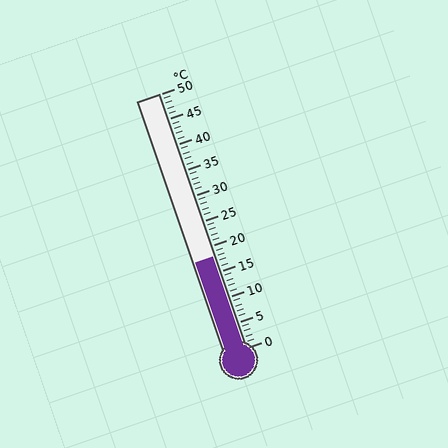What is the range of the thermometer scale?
The thermometer scale ranges from 0°C to 50°C.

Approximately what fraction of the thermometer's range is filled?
The thermometer is filled to approximately 35% of its range.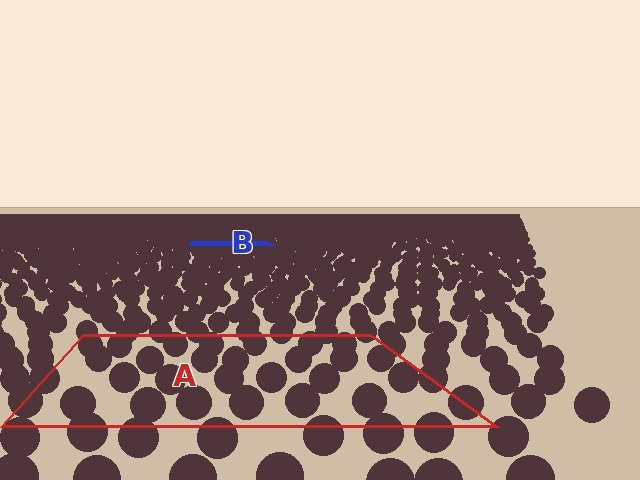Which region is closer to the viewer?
Region A is closer. The texture elements there are larger and more spread out.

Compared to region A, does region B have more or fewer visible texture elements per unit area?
Region B has more texture elements per unit area — they are packed more densely because it is farther away.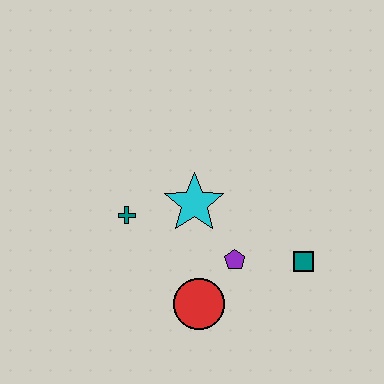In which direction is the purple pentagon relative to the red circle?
The purple pentagon is above the red circle.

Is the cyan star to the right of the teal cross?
Yes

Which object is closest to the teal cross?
The cyan star is closest to the teal cross.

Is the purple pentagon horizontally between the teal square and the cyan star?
Yes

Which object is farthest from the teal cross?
The teal square is farthest from the teal cross.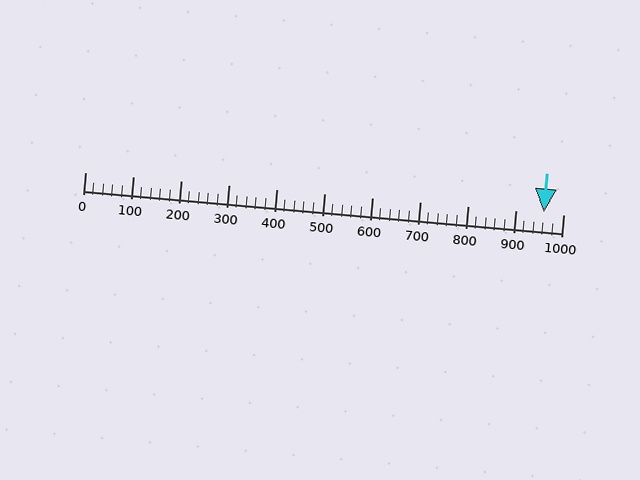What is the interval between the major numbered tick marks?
The major tick marks are spaced 100 units apart.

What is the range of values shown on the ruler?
The ruler shows values from 0 to 1000.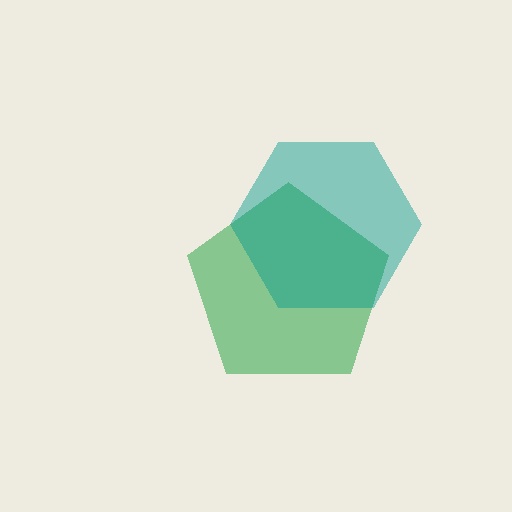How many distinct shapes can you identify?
There are 2 distinct shapes: a green pentagon, a teal hexagon.